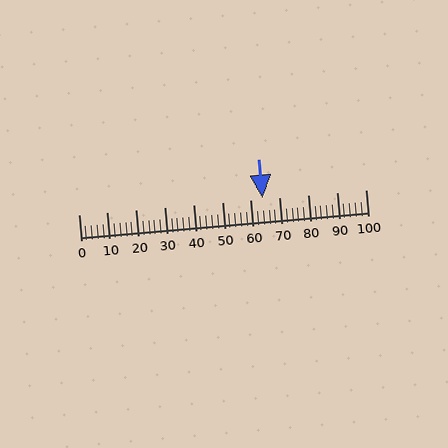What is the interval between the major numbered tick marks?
The major tick marks are spaced 10 units apart.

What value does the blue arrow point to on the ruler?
The blue arrow points to approximately 64.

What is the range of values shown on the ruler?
The ruler shows values from 0 to 100.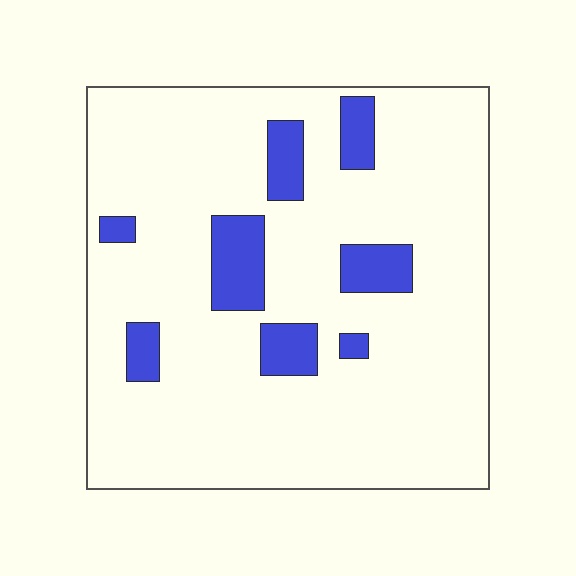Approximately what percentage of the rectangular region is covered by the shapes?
Approximately 15%.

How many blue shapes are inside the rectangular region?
8.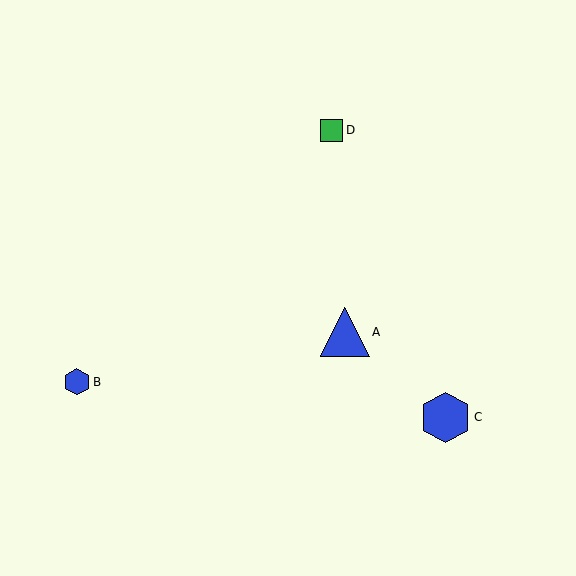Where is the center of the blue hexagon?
The center of the blue hexagon is at (77, 382).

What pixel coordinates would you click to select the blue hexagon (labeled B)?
Click at (77, 382) to select the blue hexagon B.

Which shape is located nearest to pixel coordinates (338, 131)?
The green square (labeled D) at (332, 130) is nearest to that location.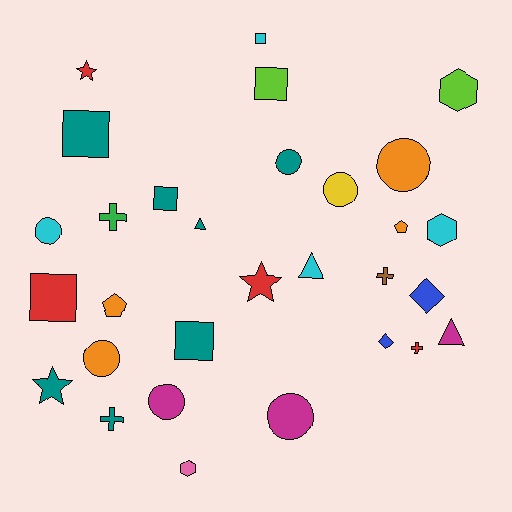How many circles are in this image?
There are 7 circles.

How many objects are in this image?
There are 30 objects.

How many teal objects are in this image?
There are 7 teal objects.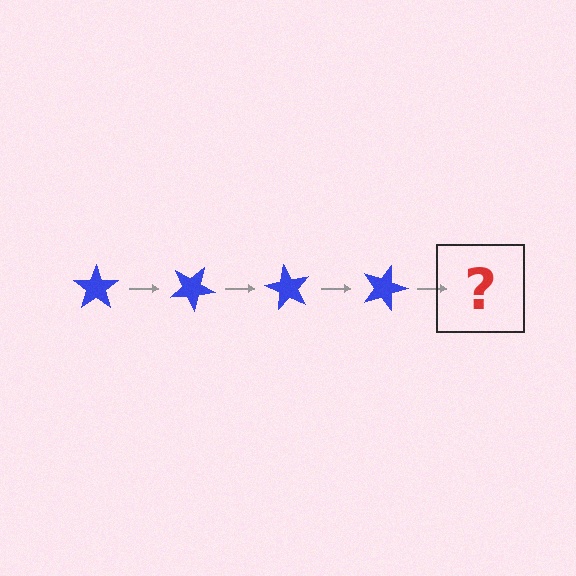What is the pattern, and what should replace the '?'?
The pattern is that the star rotates 30 degrees each step. The '?' should be a blue star rotated 120 degrees.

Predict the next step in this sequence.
The next step is a blue star rotated 120 degrees.